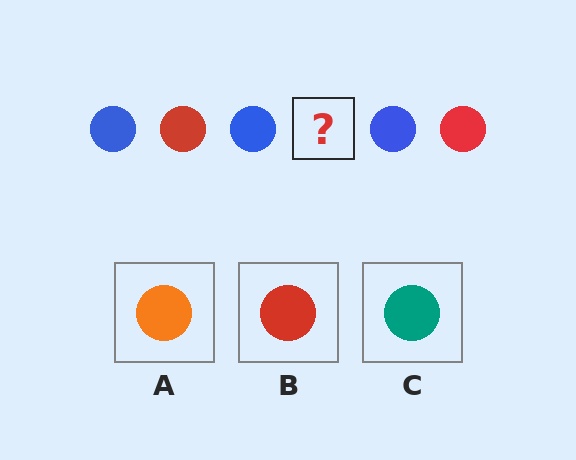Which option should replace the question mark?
Option B.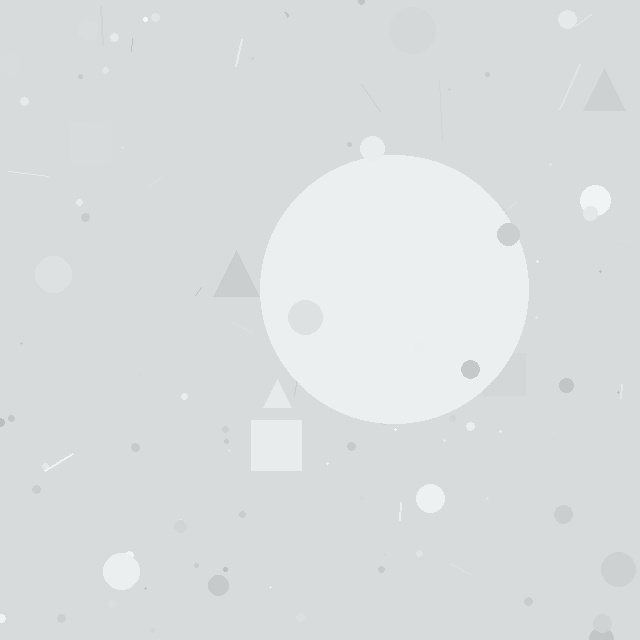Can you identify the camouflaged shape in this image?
The camouflaged shape is a circle.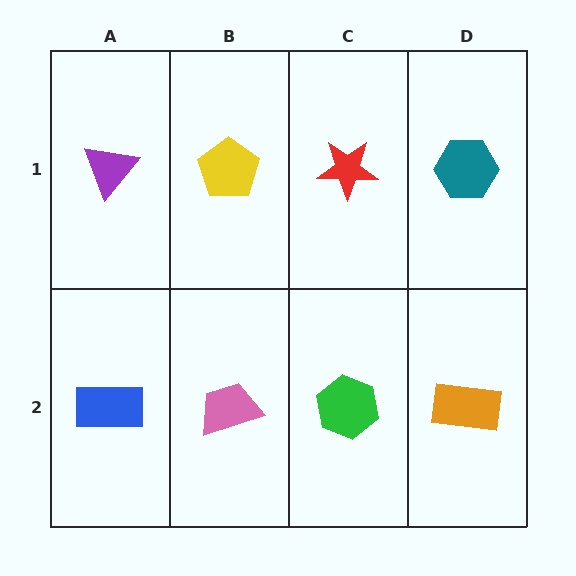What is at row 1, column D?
A teal hexagon.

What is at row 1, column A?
A purple triangle.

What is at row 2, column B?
A pink trapezoid.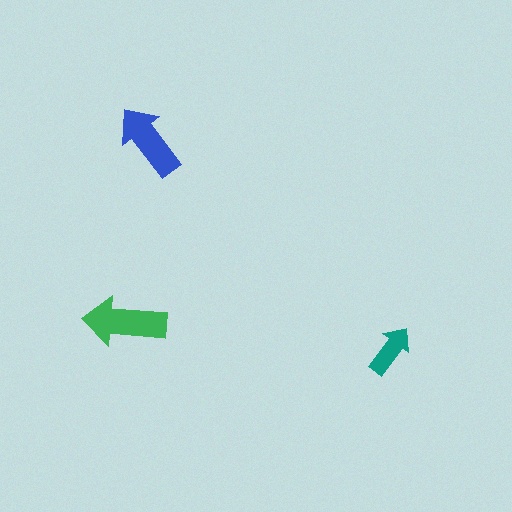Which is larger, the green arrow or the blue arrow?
The green one.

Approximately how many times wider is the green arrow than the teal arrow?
About 1.5 times wider.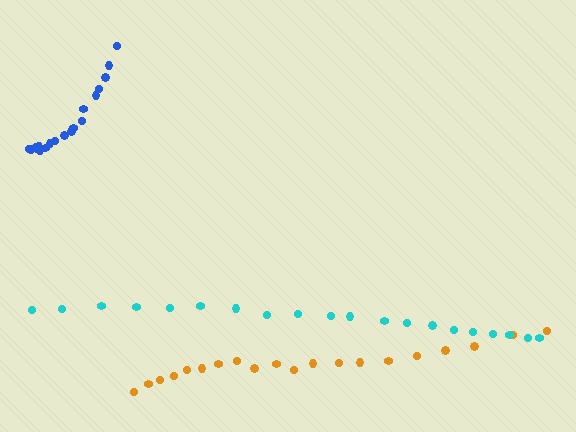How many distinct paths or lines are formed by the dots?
There are 3 distinct paths.